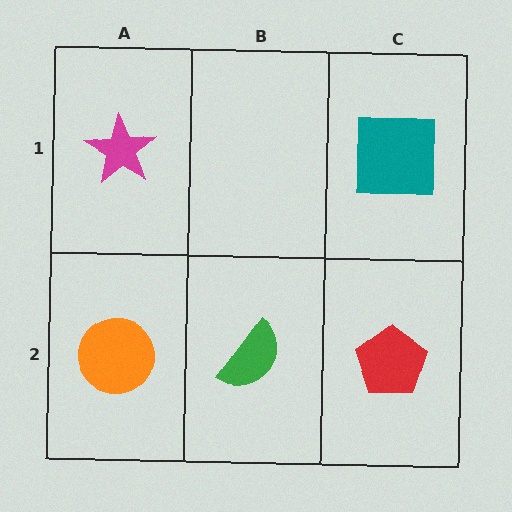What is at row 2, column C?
A red pentagon.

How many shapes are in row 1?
2 shapes.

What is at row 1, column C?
A teal square.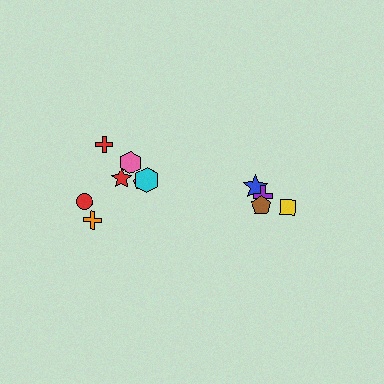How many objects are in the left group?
There are 7 objects.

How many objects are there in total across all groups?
There are 11 objects.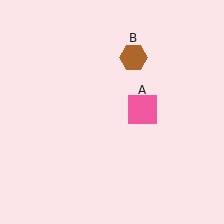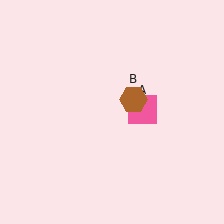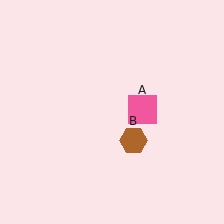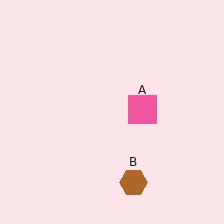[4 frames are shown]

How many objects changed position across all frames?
1 object changed position: brown hexagon (object B).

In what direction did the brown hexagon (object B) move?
The brown hexagon (object B) moved down.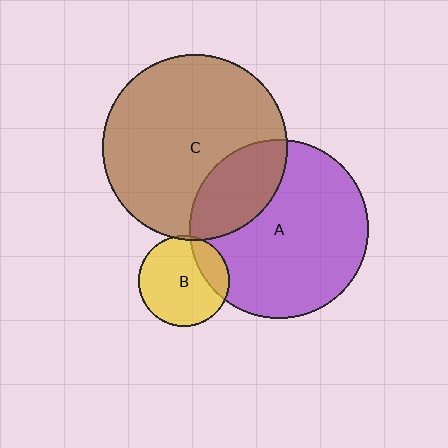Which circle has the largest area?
Circle C (brown).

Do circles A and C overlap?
Yes.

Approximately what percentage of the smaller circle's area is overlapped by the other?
Approximately 25%.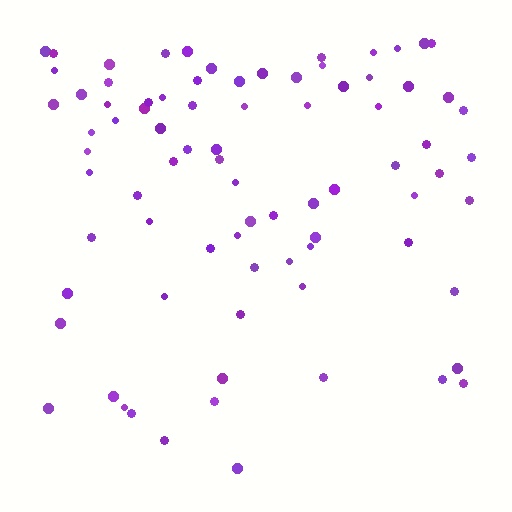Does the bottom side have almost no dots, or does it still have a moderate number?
Still a moderate number, just noticeably fewer than the top.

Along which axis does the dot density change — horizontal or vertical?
Vertical.